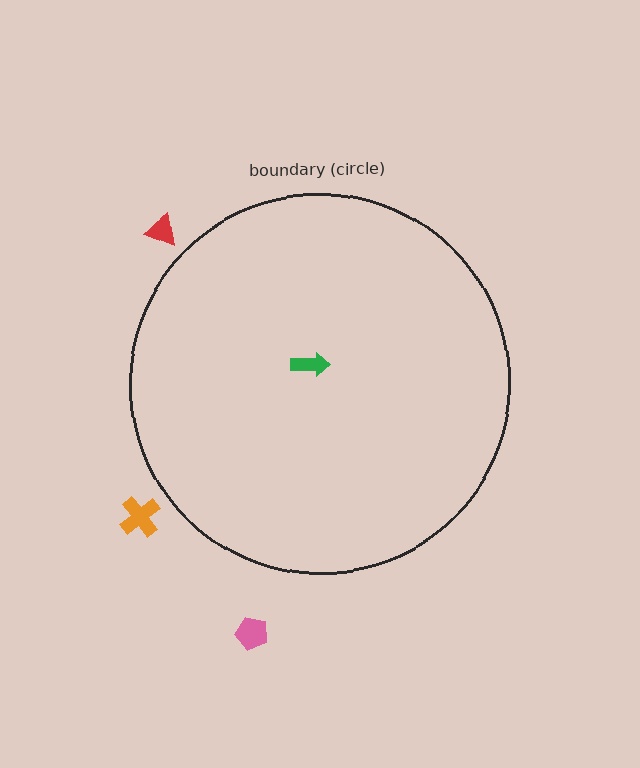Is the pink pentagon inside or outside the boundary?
Outside.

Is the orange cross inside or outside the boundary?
Outside.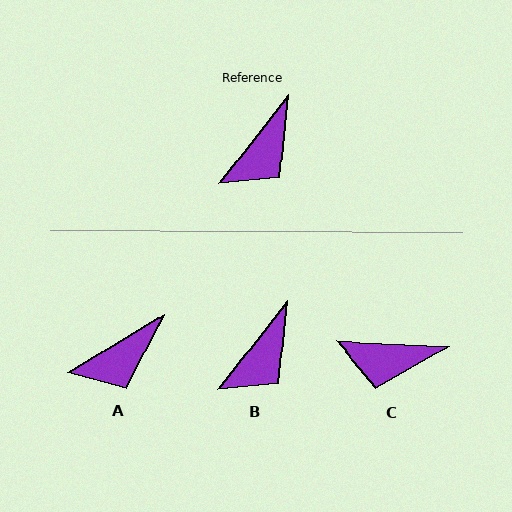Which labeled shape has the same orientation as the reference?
B.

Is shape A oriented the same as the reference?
No, it is off by about 21 degrees.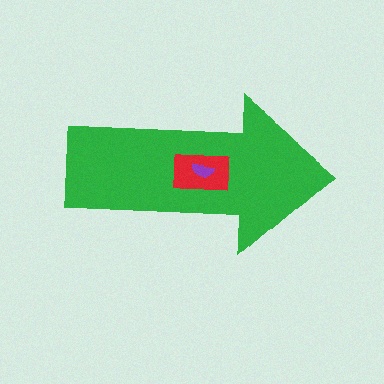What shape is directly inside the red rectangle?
The purple semicircle.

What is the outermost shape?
The green arrow.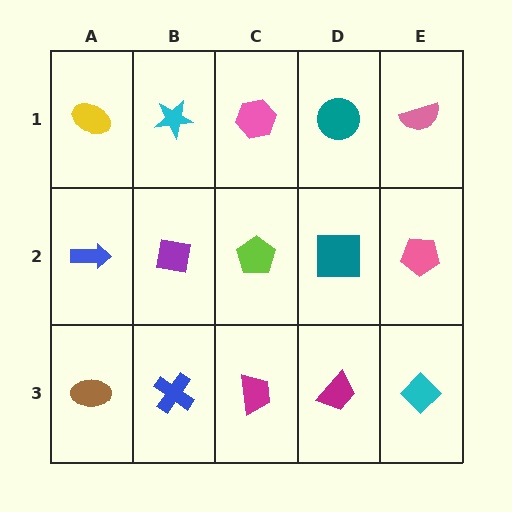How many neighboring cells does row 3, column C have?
3.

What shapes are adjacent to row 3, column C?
A lime pentagon (row 2, column C), a blue cross (row 3, column B), a magenta trapezoid (row 3, column D).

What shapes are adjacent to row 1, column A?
A blue arrow (row 2, column A), a cyan star (row 1, column B).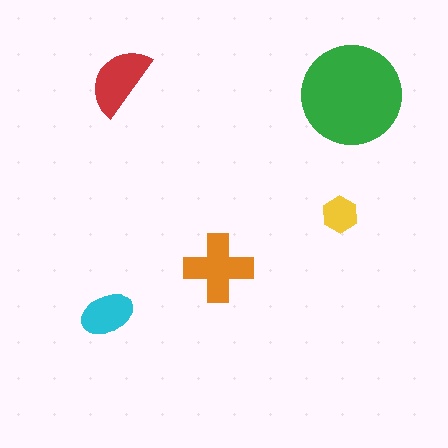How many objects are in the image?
There are 5 objects in the image.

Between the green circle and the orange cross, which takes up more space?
The green circle.